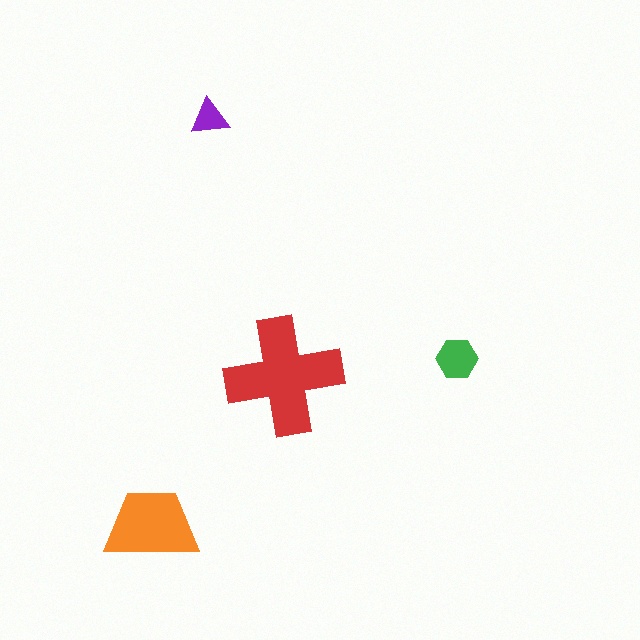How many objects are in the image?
There are 4 objects in the image.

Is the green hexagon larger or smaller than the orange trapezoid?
Smaller.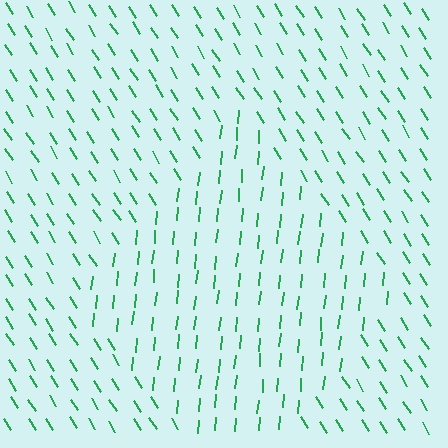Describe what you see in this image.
The image is filled with small green line segments. A diamond region in the image has lines oriented differently from the surrounding lines, creating a visible texture boundary.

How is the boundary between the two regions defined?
The boundary is defined purely by a change in line orientation (approximately 38 degrees difference). All lines are the same color and thickness.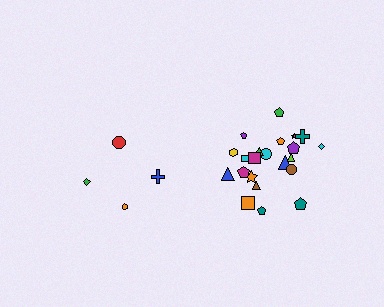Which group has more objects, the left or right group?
The right group.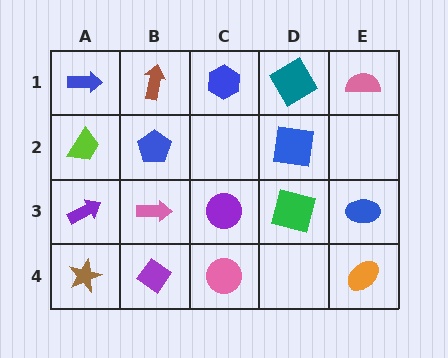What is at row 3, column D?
A green square.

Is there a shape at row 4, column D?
No, that cell is empty.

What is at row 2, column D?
A blue square.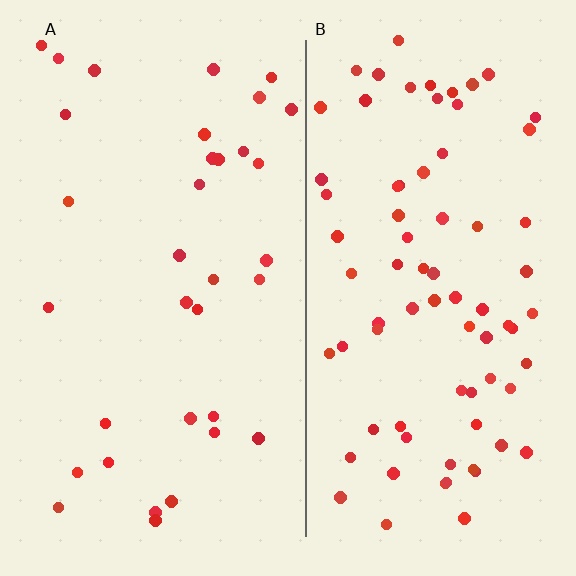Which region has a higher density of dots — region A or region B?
B (the right).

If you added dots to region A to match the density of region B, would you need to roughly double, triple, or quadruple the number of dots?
Approximately double.